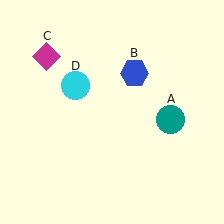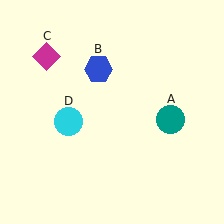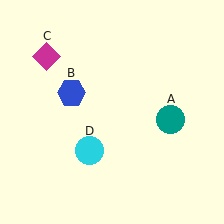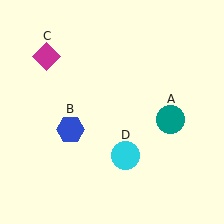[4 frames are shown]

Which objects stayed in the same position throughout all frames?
Teal circle (object A) and magenta diamond (object C) remained stationary.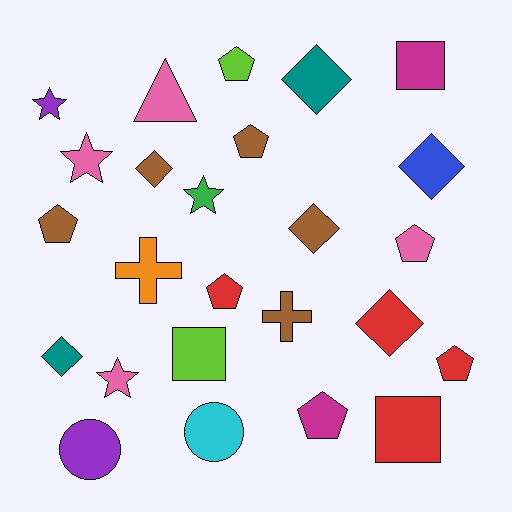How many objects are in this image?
There are 25 objects.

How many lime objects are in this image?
There are 2 lime objects.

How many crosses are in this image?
There are 2 crosses.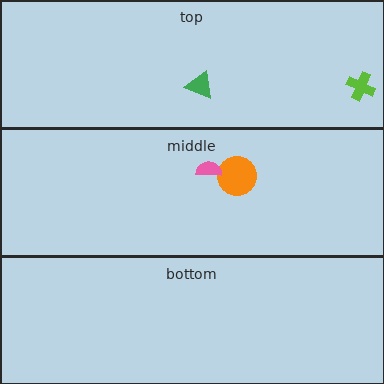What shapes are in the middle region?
The orange circle, the pink semicircle.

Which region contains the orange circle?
The middle region.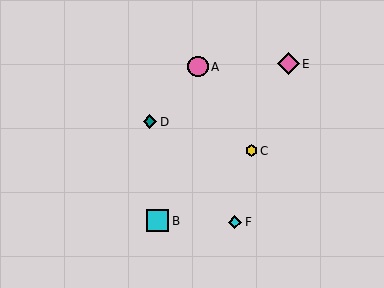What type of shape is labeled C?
Shape C is a yellow hexagon.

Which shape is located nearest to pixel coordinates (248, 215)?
The cyan diamond (labeled F) at (235, 222) is nearest to that location.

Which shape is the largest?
The cyan square (labeled B) is the largest.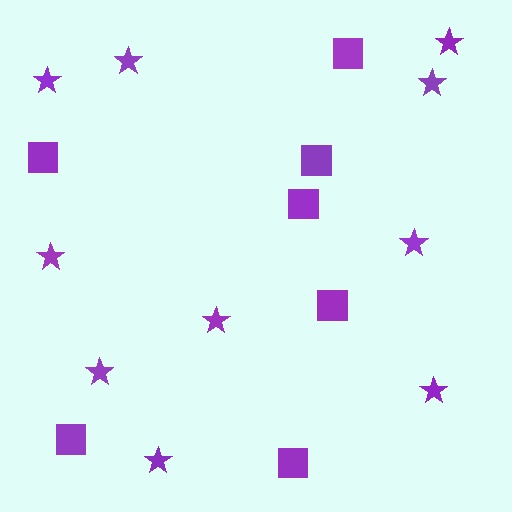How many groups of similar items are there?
There are 2 groups: one group of stars (10) and one group of squares (7).